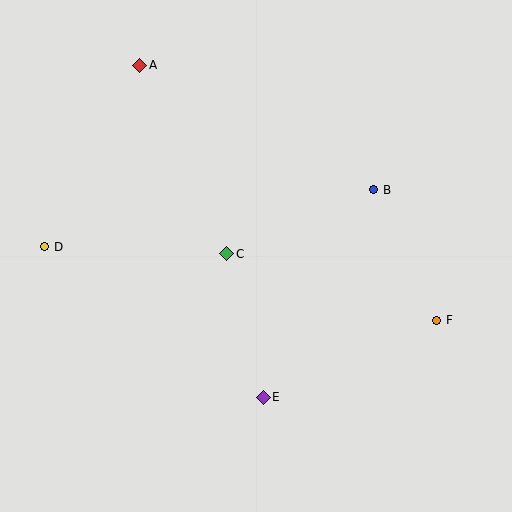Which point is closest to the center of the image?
Point C at (227, 254) is closest to the center.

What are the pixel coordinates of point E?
Point E is at (263, 397).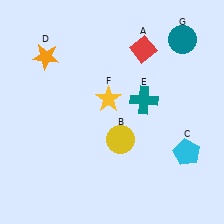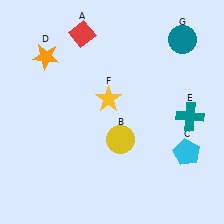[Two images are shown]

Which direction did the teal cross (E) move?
The teal cross (E) moved right.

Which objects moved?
The objects that moved are: the red diamond (A), the teal cross (E).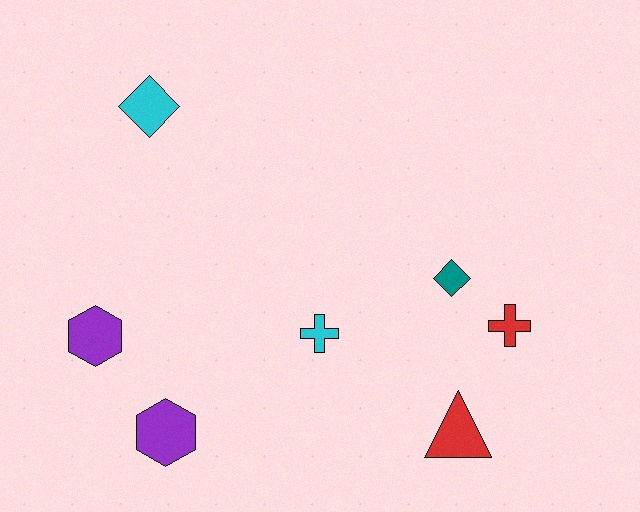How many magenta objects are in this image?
There are no magenta objects.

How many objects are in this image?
There are 7 objects.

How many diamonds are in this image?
There are 2 diamonds.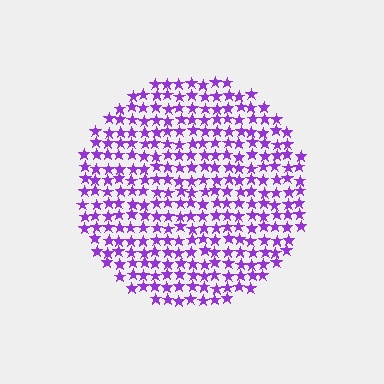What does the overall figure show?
The overall figure shows a circle.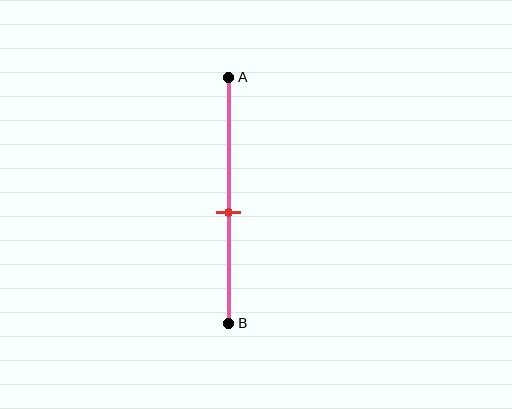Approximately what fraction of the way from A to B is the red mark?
The red mark is approximately 55% of the way from A to B.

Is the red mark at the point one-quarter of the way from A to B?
No, the mark is at about 55% from A, not at the 25% one-quarter point.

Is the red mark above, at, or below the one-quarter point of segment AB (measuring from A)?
The red mark is below the one-quarter point of segment AB.